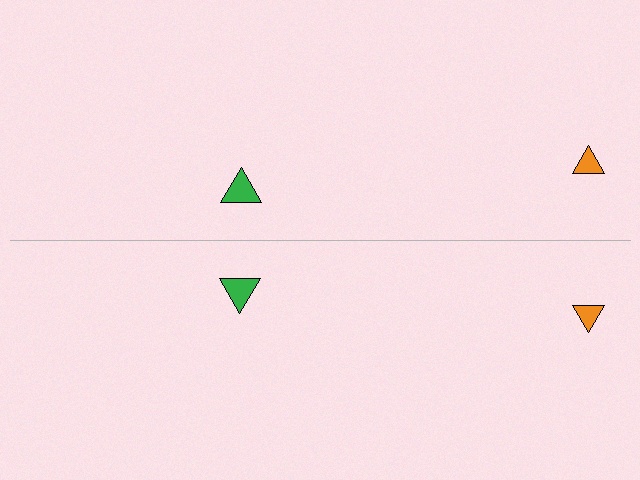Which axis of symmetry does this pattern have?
The pattern has a horizontal axis of symmetry running through the center of the image.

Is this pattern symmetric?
Yes, this pattern has bilateral (reflection) symmetry.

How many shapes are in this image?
There are 4 shapes in this image.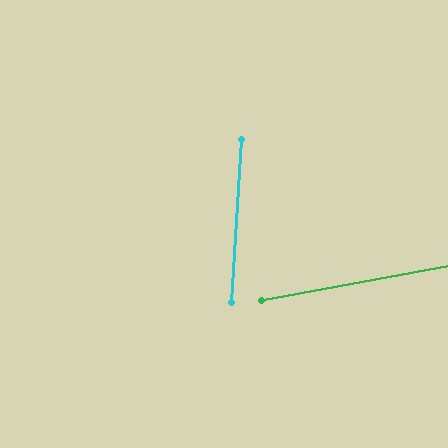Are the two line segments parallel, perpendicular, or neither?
Neither parallel nor perpendicular — they differ by about 76°.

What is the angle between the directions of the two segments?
Approximately 76 degrees.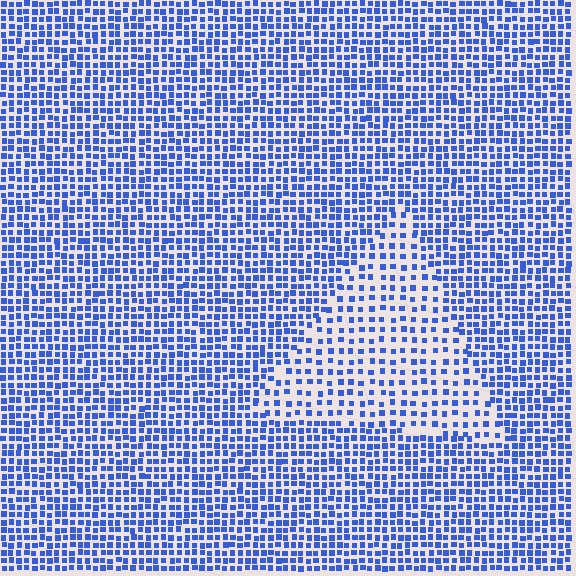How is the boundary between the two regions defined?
The boundary is defined by a change in element density (approximately 1.9x ratio). All elements are the same color, size, and shape.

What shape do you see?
I see a triangle.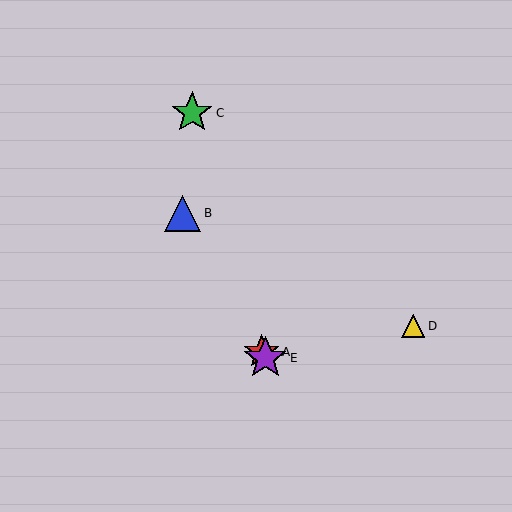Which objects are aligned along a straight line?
Objects A, B, E are aligned along a straight line.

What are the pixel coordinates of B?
Object B is at (182, 213).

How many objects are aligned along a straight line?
3 objects (A, B, E) are aligned along a straight line.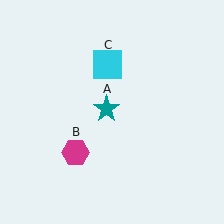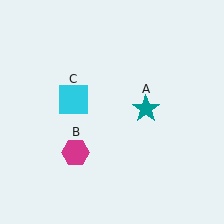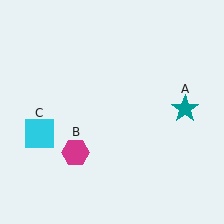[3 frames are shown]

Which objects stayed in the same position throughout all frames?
Magenta hexagon (object B) remained stationary.